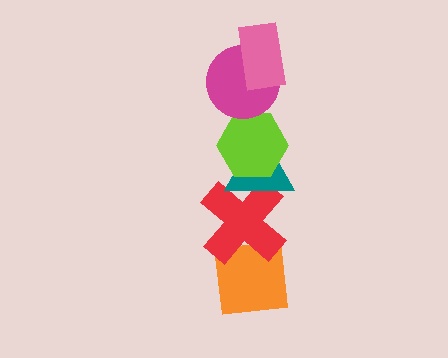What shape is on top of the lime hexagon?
The magenta circle is on top of the lime hexagon.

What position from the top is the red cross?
The red cross is 5th from the top.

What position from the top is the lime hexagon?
The lime hexagon is 3rd from the top.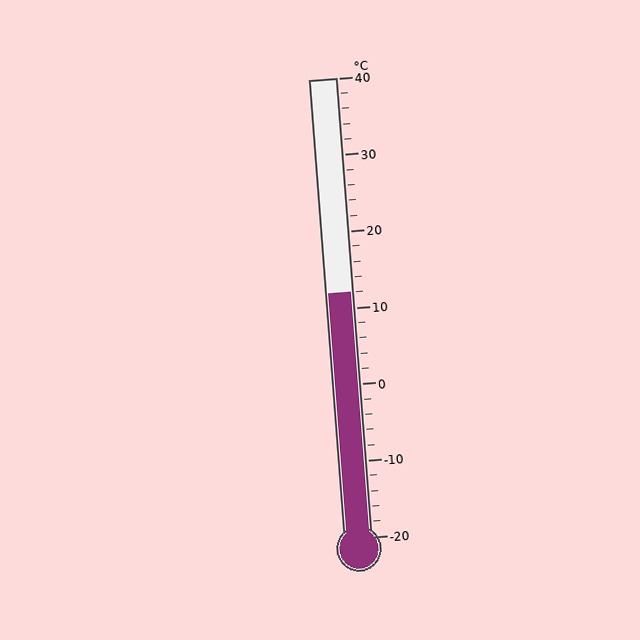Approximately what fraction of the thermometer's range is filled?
The thermometer is filled to approximately 55% of its range.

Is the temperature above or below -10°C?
The temperature is above -10°C.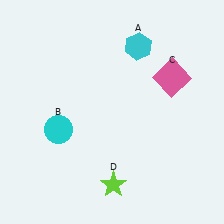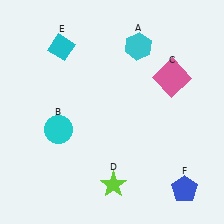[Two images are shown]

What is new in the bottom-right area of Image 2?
A blue pentagon (F) was added in the bottom-right area of Image 2.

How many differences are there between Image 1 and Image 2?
There are 2 differences between the two images.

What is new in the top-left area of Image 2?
A cyan diamond (E) was added in the top-left area of Image 2.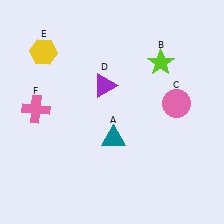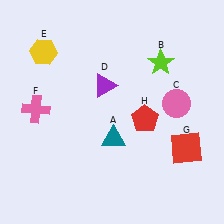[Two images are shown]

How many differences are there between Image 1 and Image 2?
There are 2 differences between the two images.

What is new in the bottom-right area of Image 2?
A red square (G) was added in the bottom-right area of Image 2.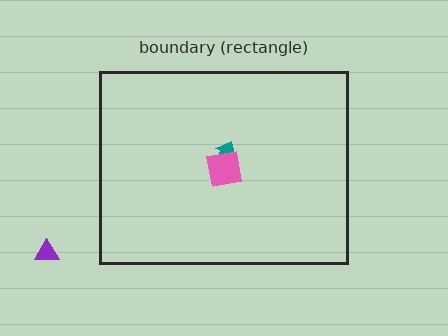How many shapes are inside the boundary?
2 inside, 1 outside.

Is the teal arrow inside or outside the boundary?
Inside.